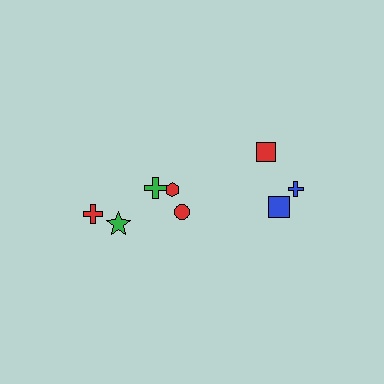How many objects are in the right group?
There are 3 objects.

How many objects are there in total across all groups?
There are 8 objects.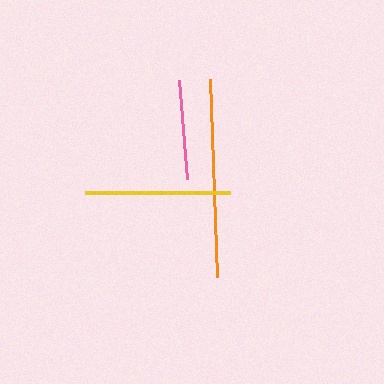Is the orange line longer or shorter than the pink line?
The orange line is longer than the pink line.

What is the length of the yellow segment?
The yellow segment is approximately 145 pixels long.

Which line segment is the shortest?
The pink line is the shortest at approximately 99 pixels.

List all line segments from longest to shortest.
From longest to shortest: orange, yellow, pink.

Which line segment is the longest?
The orange line is the longest at approximately 198 pixels.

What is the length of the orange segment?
The orange segment is approximately 198 pixels long.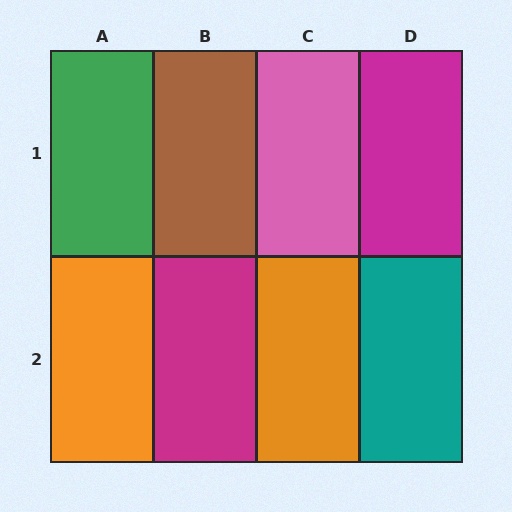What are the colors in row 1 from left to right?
Green, brown, pink, magenta.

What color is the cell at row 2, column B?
Magenta.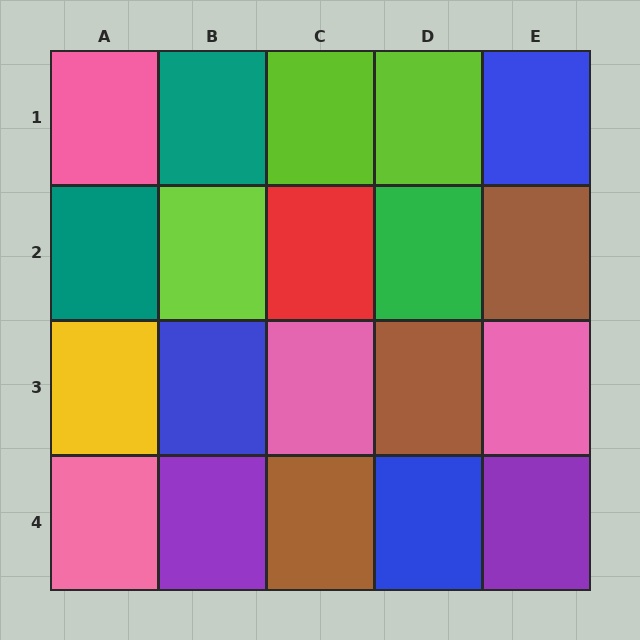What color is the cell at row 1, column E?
Blue.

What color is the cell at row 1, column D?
Lime.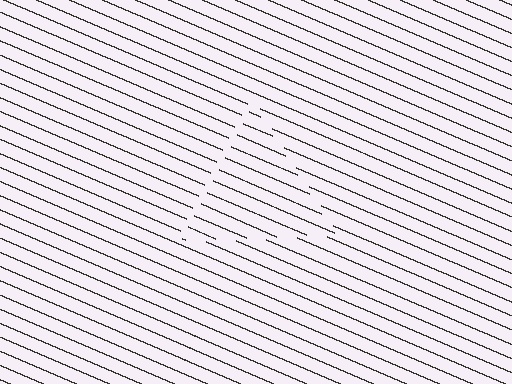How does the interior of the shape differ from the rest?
The interior of the shape contains the same grating, shifted by half a period — the contour is defined by the phase discontinuity where line-ends from the inner and outer gratings abut.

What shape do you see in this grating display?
An illusory triangle. The interior of the shape contains the same grating, shifted by half a period — the contour is defined by the phase discontinuity where line-ends from the inner and outer gratings abut.